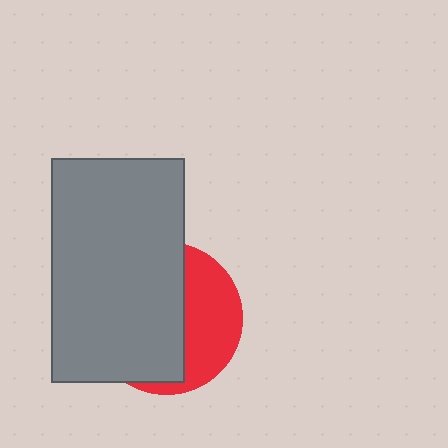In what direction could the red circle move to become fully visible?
The red circle could move right. That would shift it out from behind the gray rectangle entirely.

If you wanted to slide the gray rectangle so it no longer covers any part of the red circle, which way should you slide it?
Slide it left — that is the most direct way to separate the two shapes.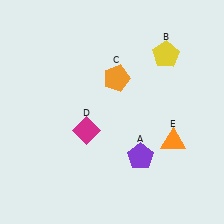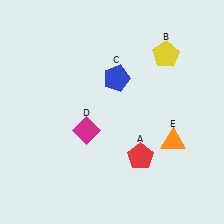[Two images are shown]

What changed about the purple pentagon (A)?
In Image 1, A is purple. In Image 2, it changed to red.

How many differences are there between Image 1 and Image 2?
There are 2 differences between the two images.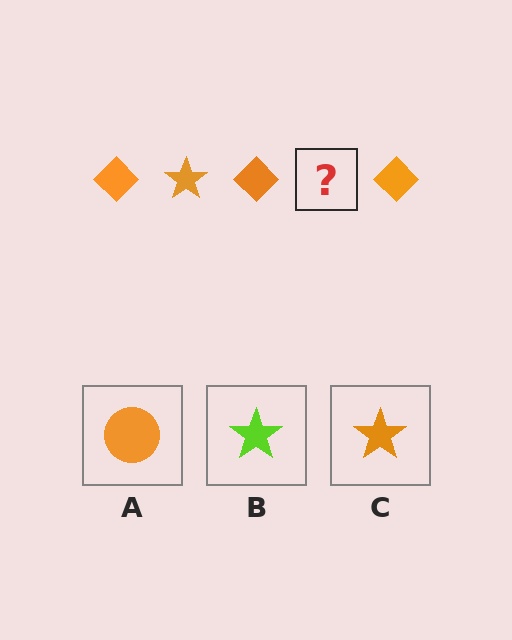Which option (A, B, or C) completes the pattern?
C.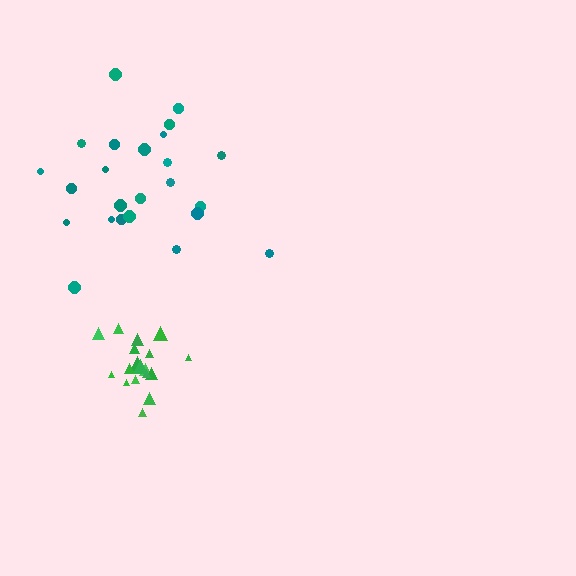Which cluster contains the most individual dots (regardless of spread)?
Teal (24).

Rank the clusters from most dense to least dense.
green, teal.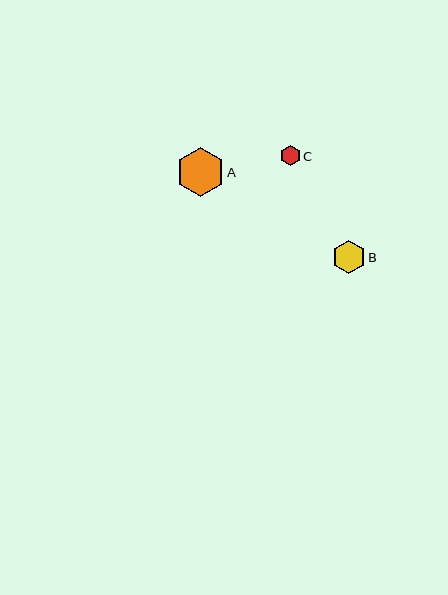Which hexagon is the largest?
Hexagon A is the largest with a size of approximately 49 pixels.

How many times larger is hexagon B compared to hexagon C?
Hexagon B is approximately 1.7 times the size of hexagon C.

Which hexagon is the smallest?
Hexagon C is the smallest with a size of approximately 20 pixels.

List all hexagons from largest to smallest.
From largest to smallest: A, B, C.